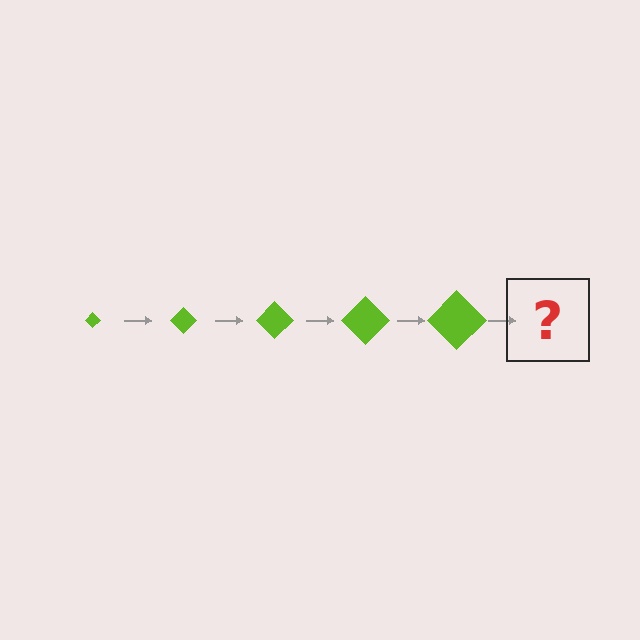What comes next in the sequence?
The next element should be a lime diamond, larger than the previous one.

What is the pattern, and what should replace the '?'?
The pattern is that the diamond gets progressively larger each step. The '?' should be a lime diamond, larger than the previous one.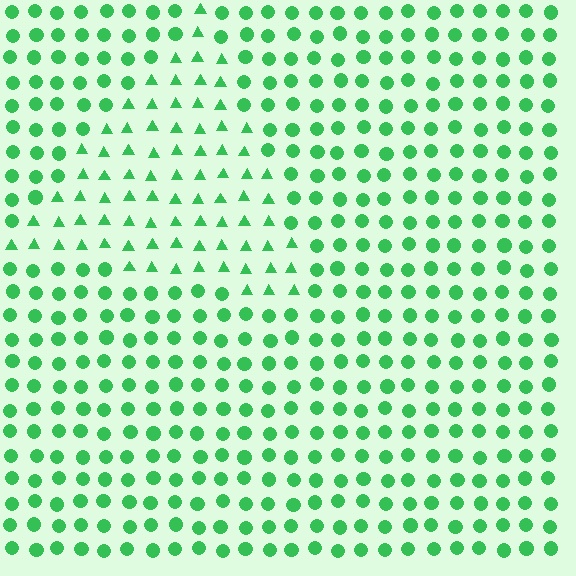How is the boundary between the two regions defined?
The boundary is defined by a change in element shape: triangles inside vs. circles outside. All elements share the same color and spacing.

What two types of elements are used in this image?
The image uses triangles inside the triangle region and circles outside it.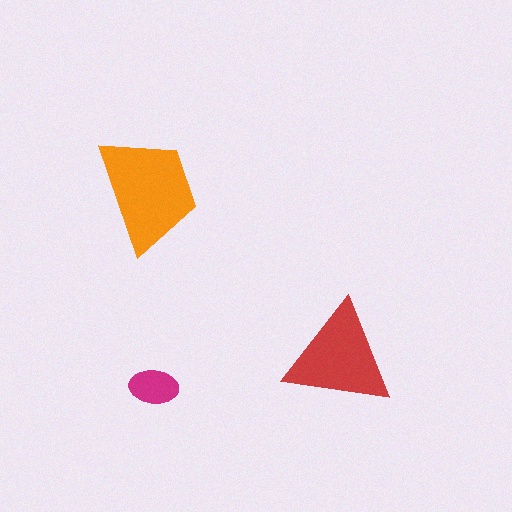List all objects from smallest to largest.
The magenta ellipse, the red triangle, the orange trapezoid.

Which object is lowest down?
The magenta ellipse is bottommost.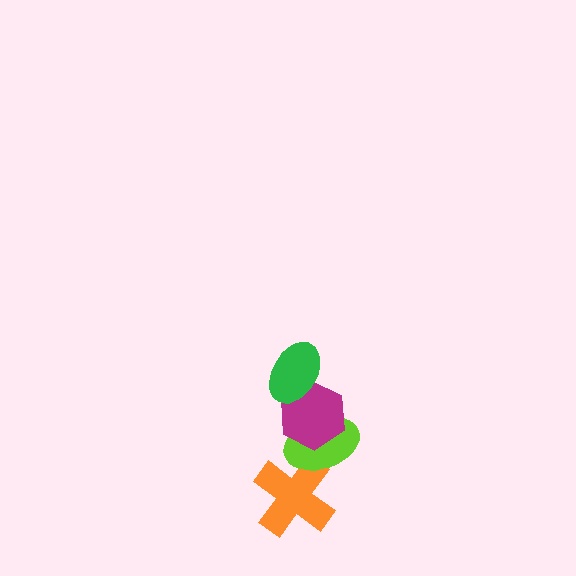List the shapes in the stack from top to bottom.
From top to bottom: the green ellipse, the magenta hexagon, the lime ellipse, the orange cross.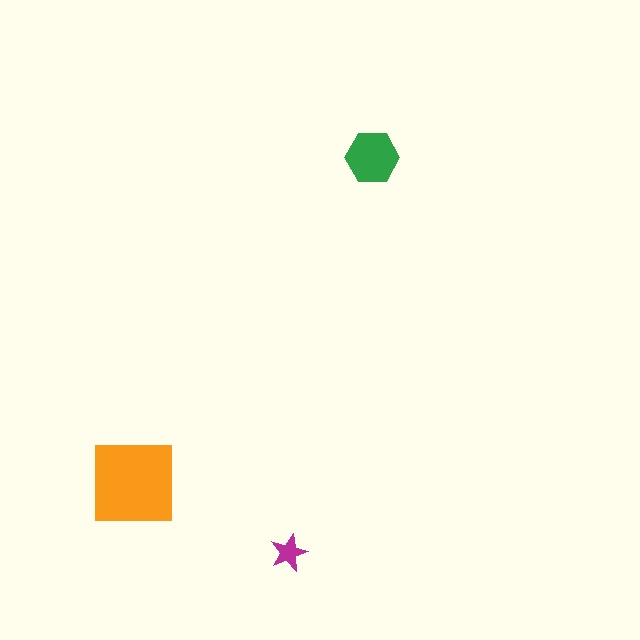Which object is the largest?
The orange square.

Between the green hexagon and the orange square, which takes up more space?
The orange square.